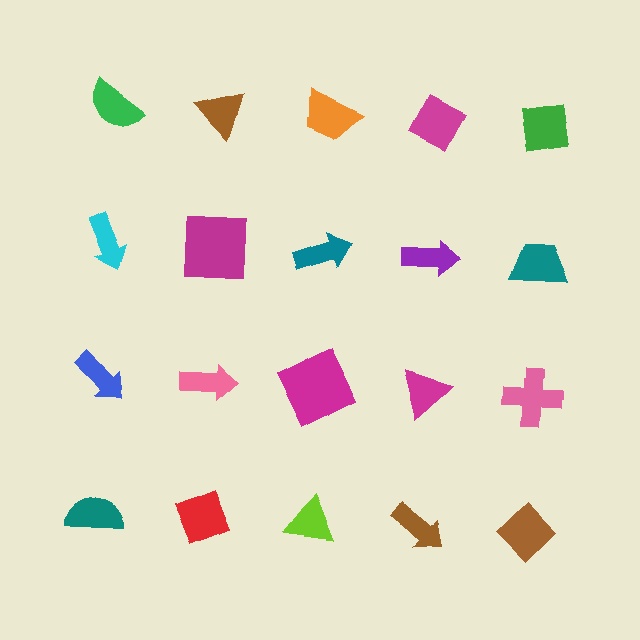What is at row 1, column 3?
An orange trapezoid.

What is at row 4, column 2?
A red diamond.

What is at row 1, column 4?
A magenta diamond.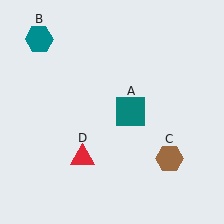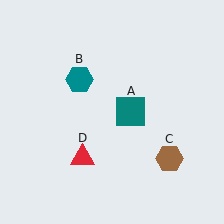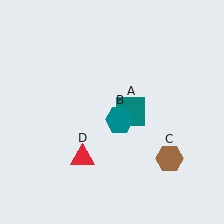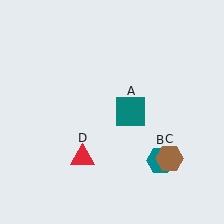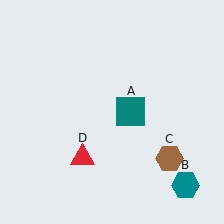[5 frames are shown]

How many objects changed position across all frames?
1 object changed position: teal hexagon (object B).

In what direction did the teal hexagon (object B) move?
The teal hexagon (object B) moved down and to the right.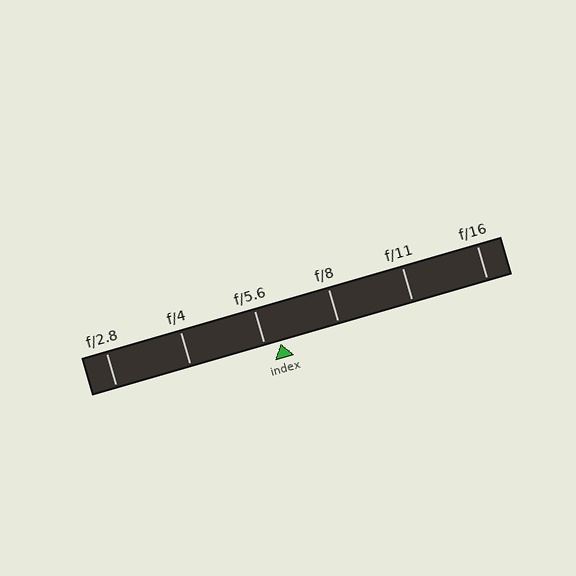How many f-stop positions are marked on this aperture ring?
There are 6 f-stop positions marked.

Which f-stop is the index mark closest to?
The index mark is closest to f/5.6.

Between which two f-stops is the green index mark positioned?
The index mark is between f/5.6 and f/8.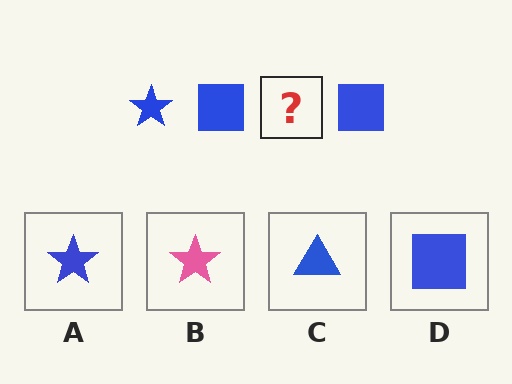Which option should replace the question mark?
Option A.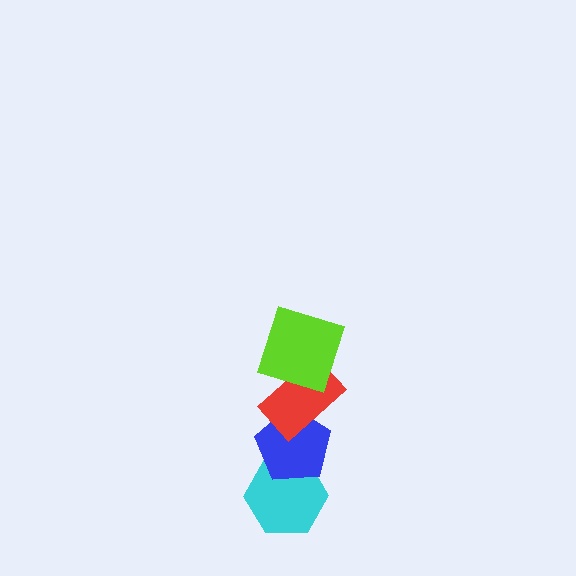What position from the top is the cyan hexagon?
The cyan hexagon is 4th from the top.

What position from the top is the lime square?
The lime square is 1st from the top.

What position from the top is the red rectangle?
The red rectangle is 2nd from the top.